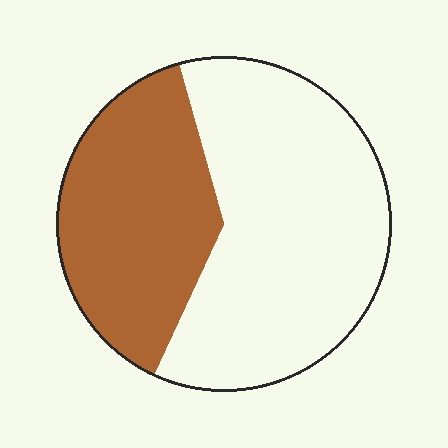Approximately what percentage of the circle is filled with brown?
Approximately 40%.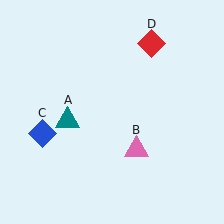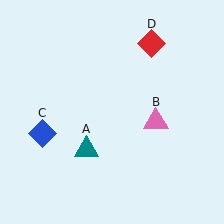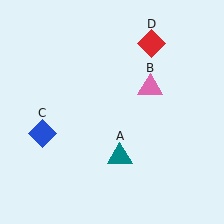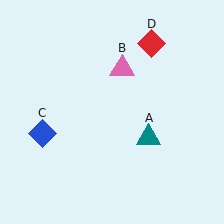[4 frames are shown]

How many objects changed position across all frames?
2 objects changed position: teal triangle (object A), pink triangle (object B).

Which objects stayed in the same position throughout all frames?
Blue diamond (object C) and red diamond (object D) remained stationary.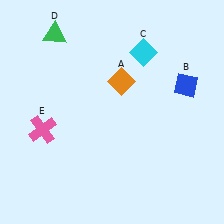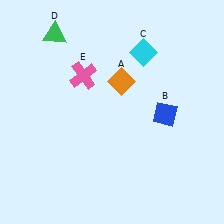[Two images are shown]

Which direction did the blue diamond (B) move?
The blue diamond (B) moved down.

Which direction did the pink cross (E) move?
The pink cross (E) moved up.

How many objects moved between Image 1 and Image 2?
2 objects moved between the two images.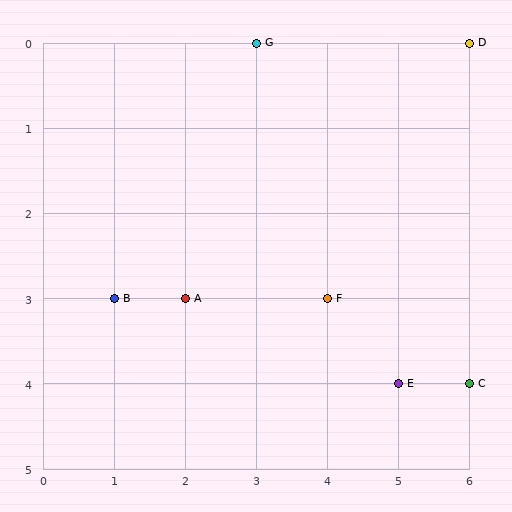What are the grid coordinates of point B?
Point B is at grid coordinates (1, 3).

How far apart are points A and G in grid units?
Points A and G are 1 column and 3 rows apart (about 3.2 grid units diagonally).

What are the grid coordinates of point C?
Point C is at grid coordinates (6, 4).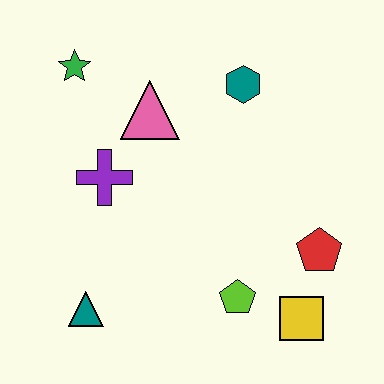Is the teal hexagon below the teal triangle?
No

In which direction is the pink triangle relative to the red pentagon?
The pink triangle is to the left of the red pentagon.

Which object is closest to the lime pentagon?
The yellow square is closest to the lime pentagon.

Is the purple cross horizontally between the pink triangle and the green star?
Yes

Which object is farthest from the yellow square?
The green star is farthest from the yellow square.